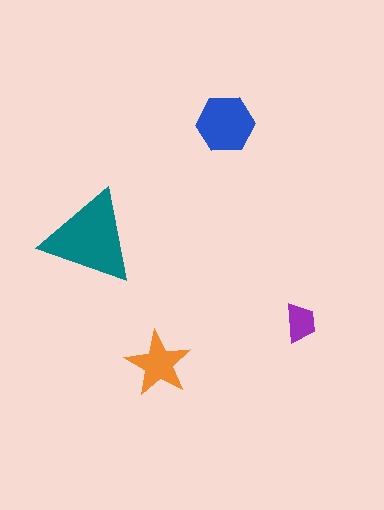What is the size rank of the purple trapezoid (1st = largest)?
4th.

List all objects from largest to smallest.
The teal triangle, the blue hexagon, the orange star, the purple trapezoid.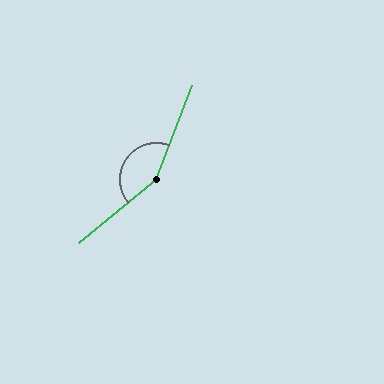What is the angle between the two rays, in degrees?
Approximately 151 degrees.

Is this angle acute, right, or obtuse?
It is obtuse.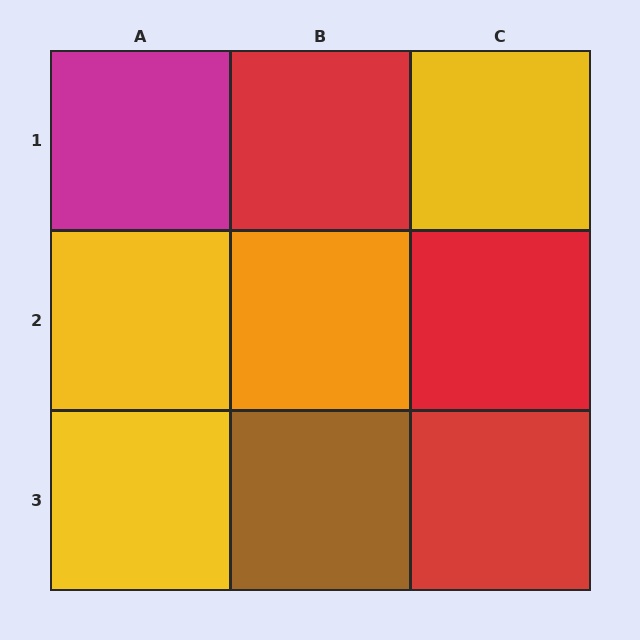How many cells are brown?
1 cell is brown.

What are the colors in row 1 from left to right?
Magenta, red, yellow.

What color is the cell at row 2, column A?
Yellow.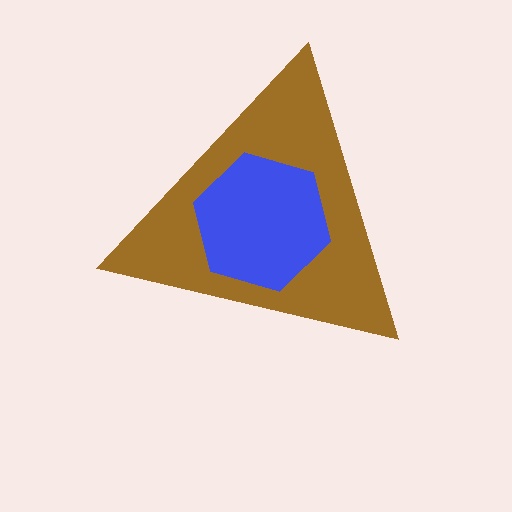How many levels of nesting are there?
2.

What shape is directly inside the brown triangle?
The blue hexagon.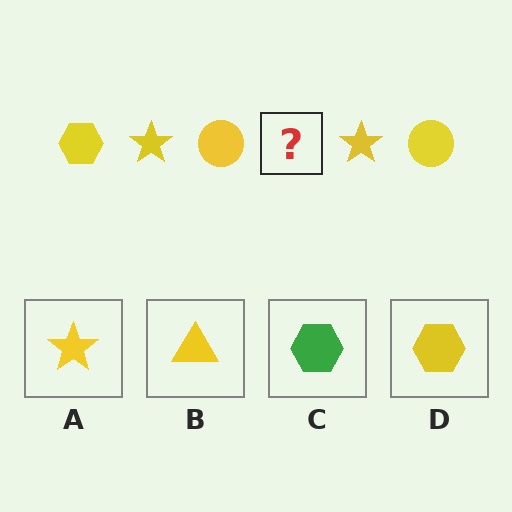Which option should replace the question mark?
Option D.